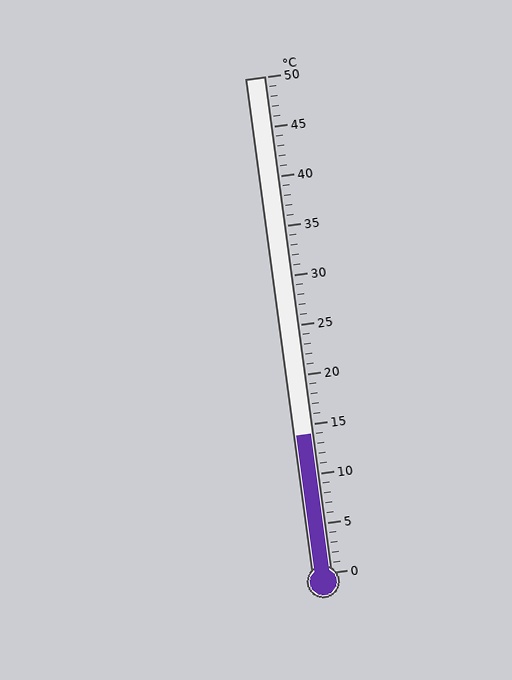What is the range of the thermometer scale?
The thermometer scale ranges from 0°C to 50°C.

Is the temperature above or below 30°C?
The temperature is below 30°C.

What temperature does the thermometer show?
The thermometer shows approximately 14°C.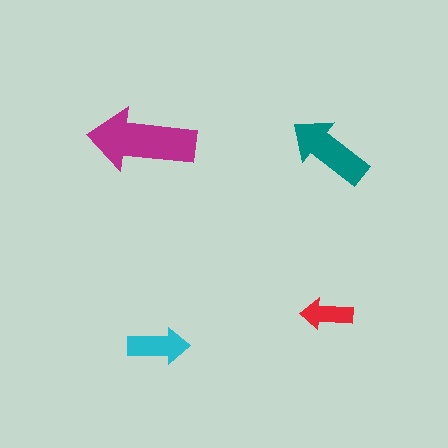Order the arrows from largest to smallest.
the magenta one, the teal one, the cyan one, the red one.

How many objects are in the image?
There are 4 objects in the image.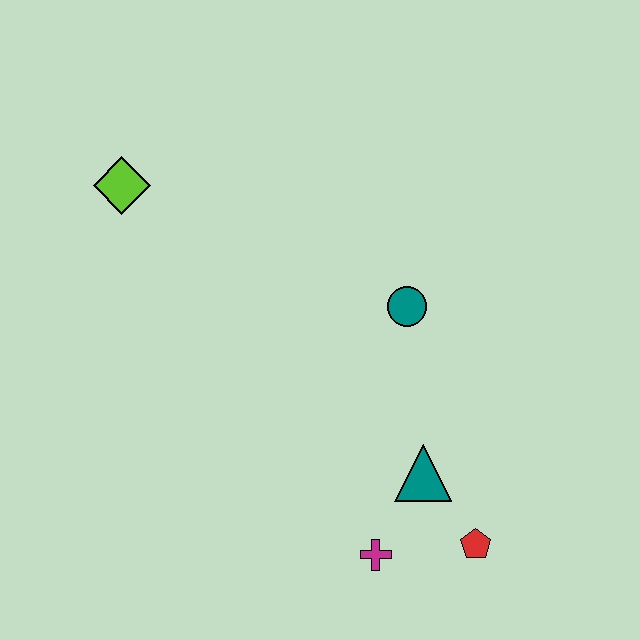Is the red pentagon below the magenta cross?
No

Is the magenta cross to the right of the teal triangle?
No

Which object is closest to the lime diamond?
The teal circle is closest to the lime diamond.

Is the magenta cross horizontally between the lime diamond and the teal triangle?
Yes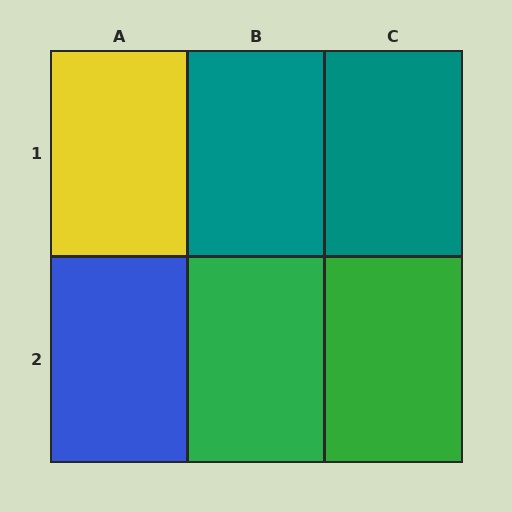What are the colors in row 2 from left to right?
Blue, green, green.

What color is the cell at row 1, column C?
Teal.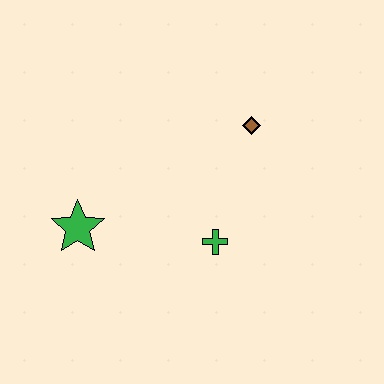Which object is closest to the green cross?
The brown diamond is closest to the green cross.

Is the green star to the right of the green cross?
No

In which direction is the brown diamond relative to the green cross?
The brown diamond is above the green cross.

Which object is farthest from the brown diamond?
The green star is farthest from the brown diamond.